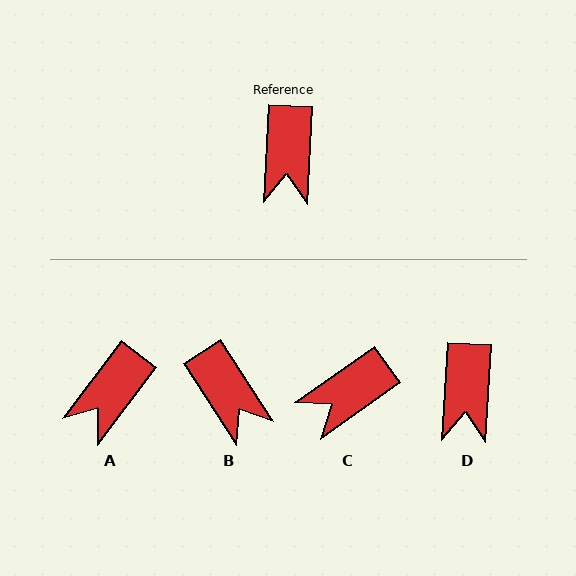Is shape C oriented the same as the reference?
No, it is off by about 52 degrees.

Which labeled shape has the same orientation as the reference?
D.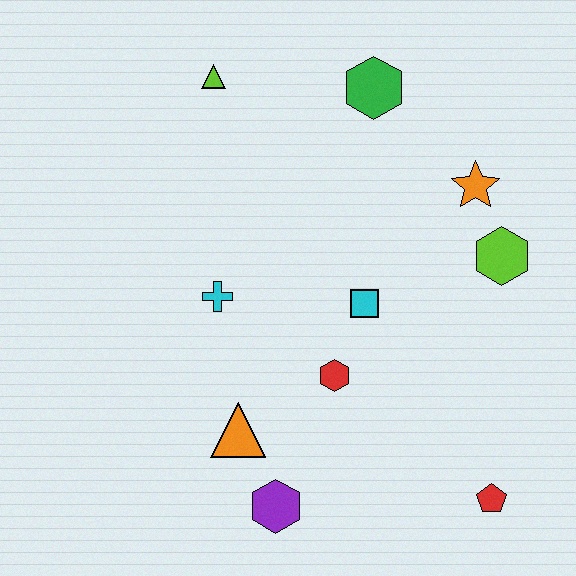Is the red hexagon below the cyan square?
Yes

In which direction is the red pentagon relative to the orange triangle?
The red pentagon is to the right of the orange triangle.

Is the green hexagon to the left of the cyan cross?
No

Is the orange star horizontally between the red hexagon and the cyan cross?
No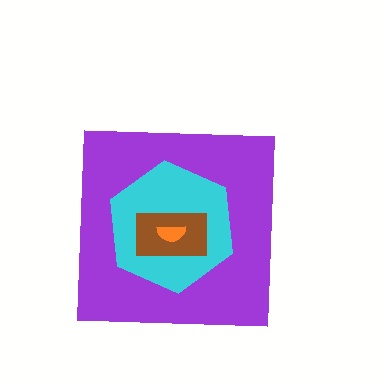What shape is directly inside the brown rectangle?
The orange semicircle.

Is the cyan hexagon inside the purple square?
Yes.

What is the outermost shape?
The purple square.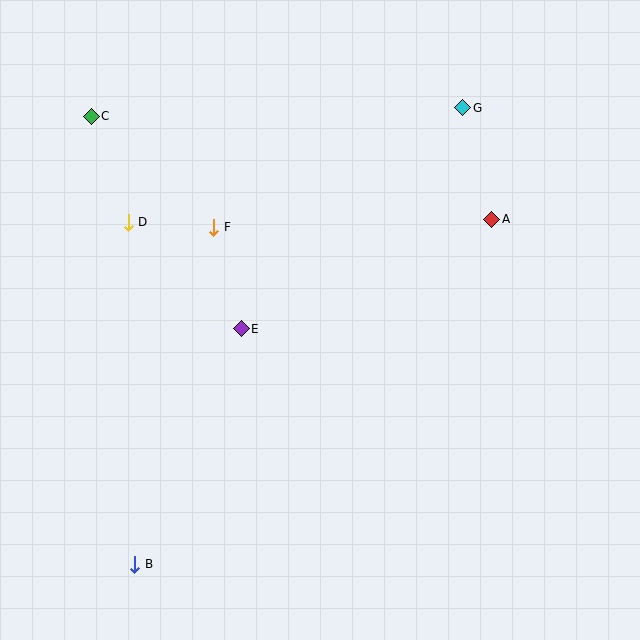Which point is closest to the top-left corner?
Point C is closest to the top-left corner.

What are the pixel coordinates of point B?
Point B is at (135, 564).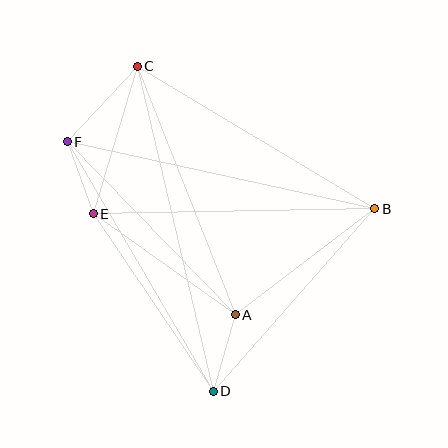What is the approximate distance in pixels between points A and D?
The distance between A and D is approximately 80 pixels.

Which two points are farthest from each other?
Points C and D are farthest from each other.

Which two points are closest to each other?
Points E and F are closest to each other.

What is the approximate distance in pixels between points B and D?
The distance between B and D is approximately 244 pixels.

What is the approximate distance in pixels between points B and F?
The distance between B and F is approximately 314 pixels.